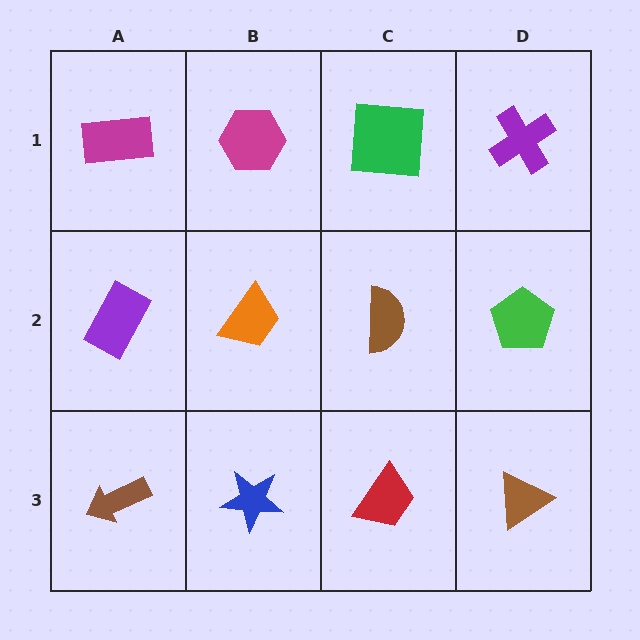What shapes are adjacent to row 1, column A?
A purple rectangle (row 2, column A), a magenta hexagon (row 1, column B).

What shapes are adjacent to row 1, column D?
A green pentagon (row 2, column D), a green square (row 1, column C).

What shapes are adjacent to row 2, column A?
A magenta rectangle (row 1, column A), a brown arrow (row 3, column A), an orange trapezoid (row 2, column B).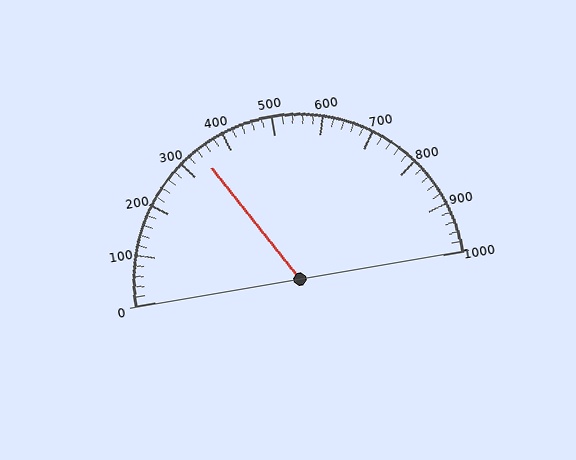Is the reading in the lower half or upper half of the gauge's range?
The reading is in the lower half of the range (0 to 1000).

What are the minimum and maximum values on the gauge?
The gauge ranges from 0 to 1000.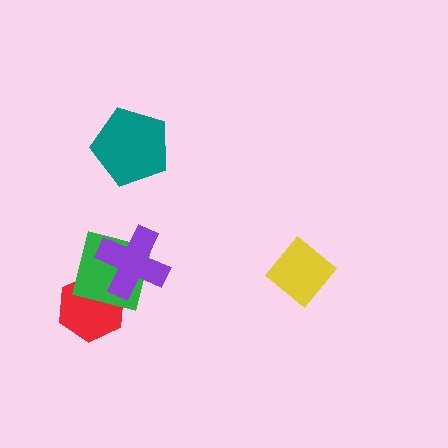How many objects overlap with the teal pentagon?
0 objects overlap with the teal pentagon.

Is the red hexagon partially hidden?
Yes, it is partially covered by another shape.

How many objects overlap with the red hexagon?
2 objects overlap with the red hexagon.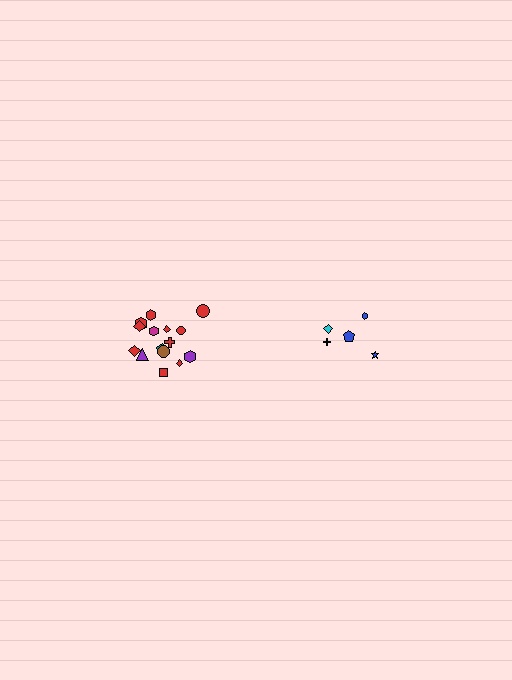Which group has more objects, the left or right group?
The left group.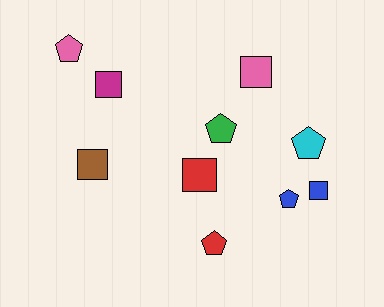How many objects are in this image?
There are 10 objects.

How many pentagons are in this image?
There are 5 pentagons.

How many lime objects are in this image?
There are no lime objects.